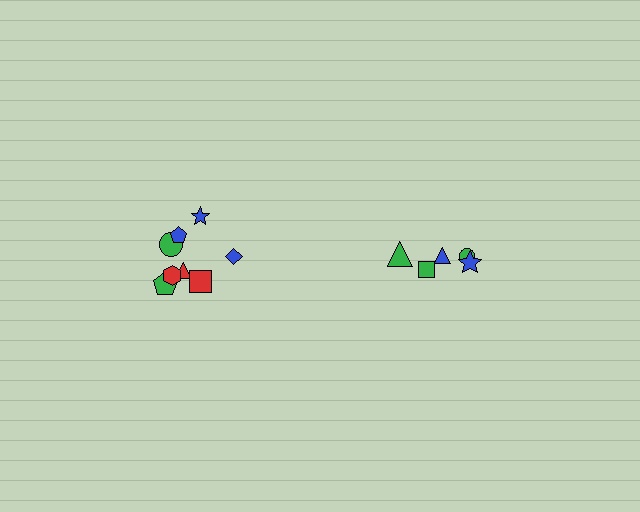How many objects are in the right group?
There are 5 objects.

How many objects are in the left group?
There are 8 objects.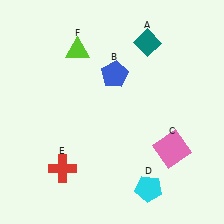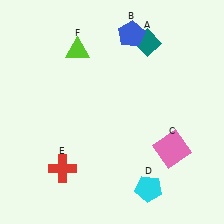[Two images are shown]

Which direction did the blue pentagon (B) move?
The blue pentagon (B) moved up.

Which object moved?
The blue pentagon (B) moved up.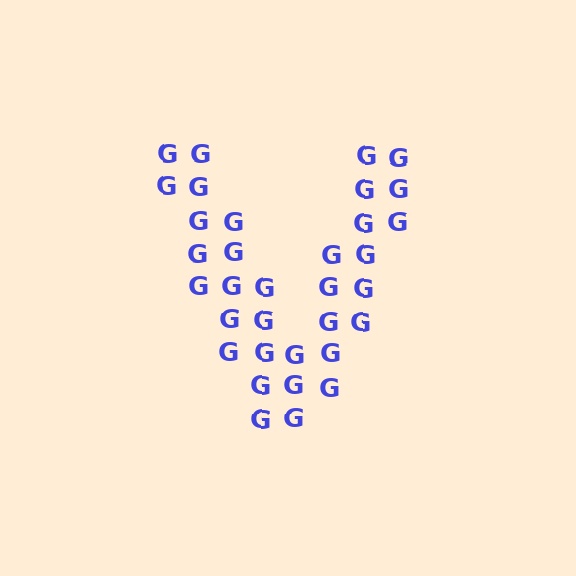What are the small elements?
The small elements are letter G's.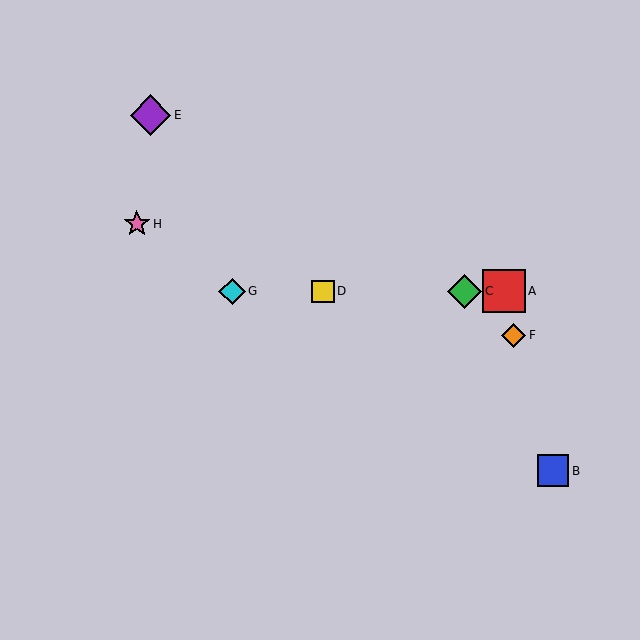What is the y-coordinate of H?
Object H is at y≈224.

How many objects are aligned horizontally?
4 objects (A, C, D, G) are aligned horizontally.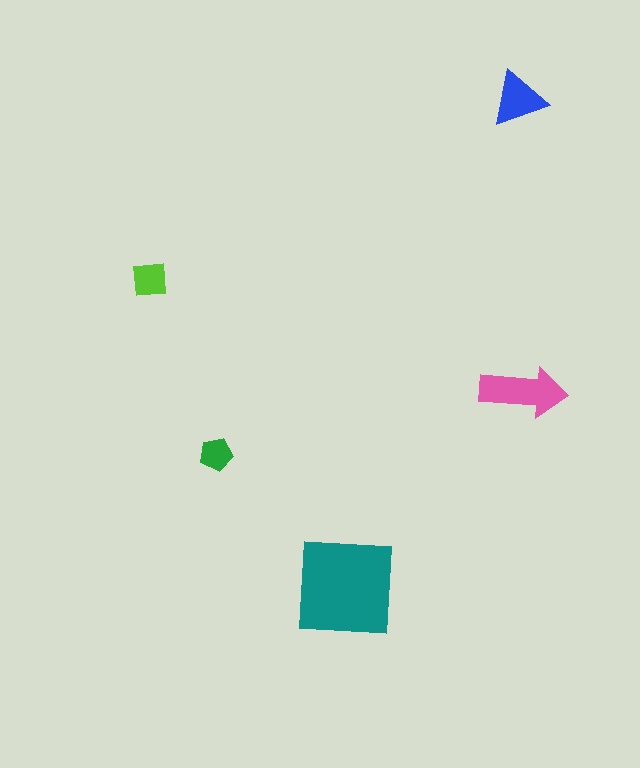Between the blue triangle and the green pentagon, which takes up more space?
The blue triangle.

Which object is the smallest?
The green pentagon.